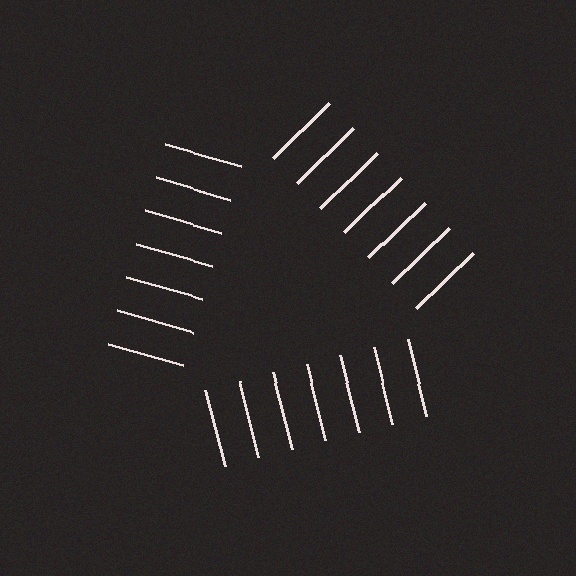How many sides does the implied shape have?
3 sides — the line-ends trace a triangle.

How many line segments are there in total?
21 — 7 along each of the 3 edges.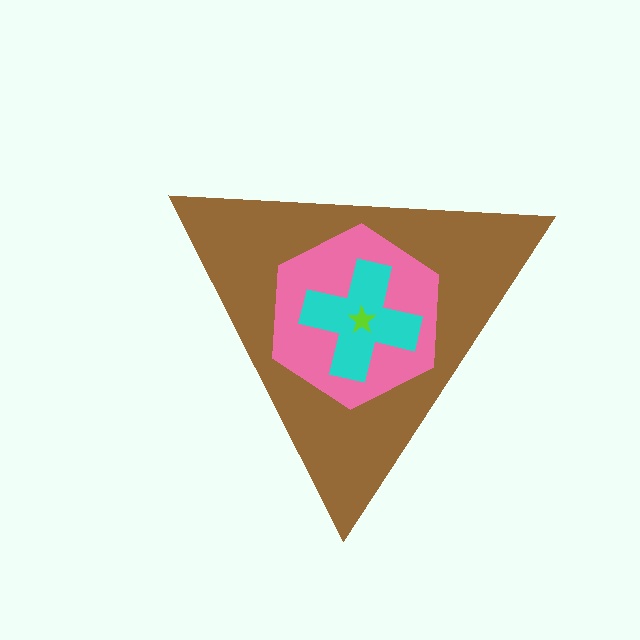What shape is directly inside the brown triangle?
The pink hexagon.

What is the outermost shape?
The brown triangle.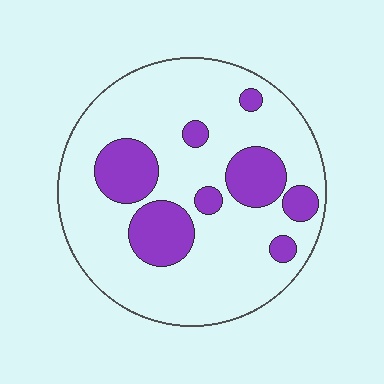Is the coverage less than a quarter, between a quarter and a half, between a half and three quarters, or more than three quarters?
Less than a quarter.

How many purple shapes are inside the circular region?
8.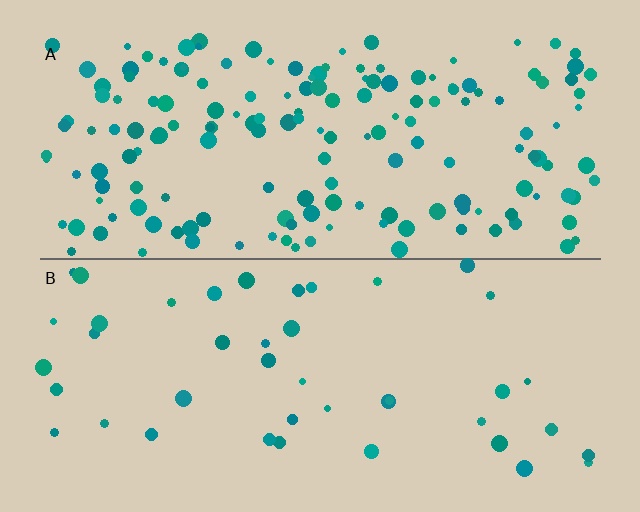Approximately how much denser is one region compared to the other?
Approximately 3.8× — region A over region B.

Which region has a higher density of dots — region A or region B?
A (the top).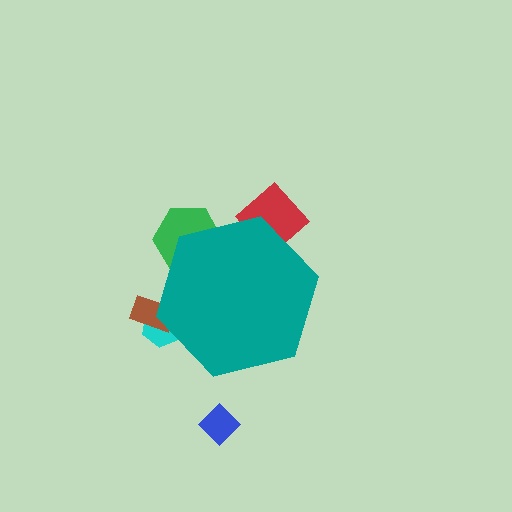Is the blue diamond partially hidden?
No, the blue diamond is fully visible.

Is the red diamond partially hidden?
Yes, the red diamond is partially hidden behind the teal hexagon.